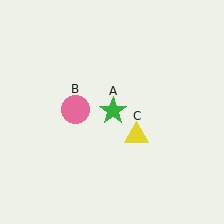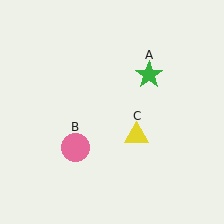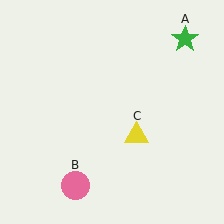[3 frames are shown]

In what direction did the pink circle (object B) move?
The pink circle (object B) moved down.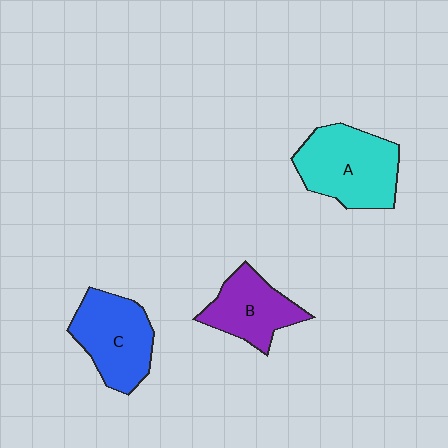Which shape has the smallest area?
Shape B (purple).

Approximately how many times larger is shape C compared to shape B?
Approximately 1.2 times.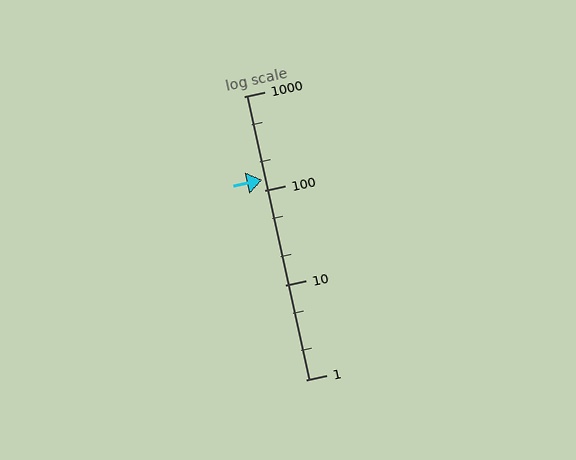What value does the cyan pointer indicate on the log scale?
The pointer indicates approximately 130.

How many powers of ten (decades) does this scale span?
The scale spans 3 decades, from 1 to 1000.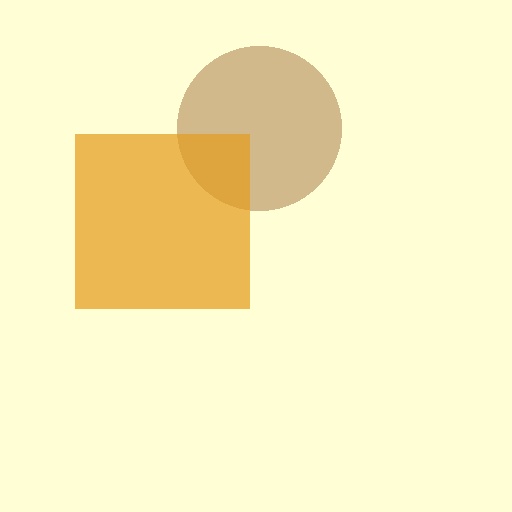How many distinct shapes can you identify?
There are 2 distinct shapes: a brown circle, an orange square.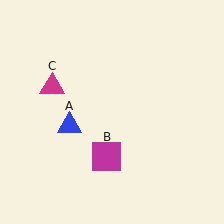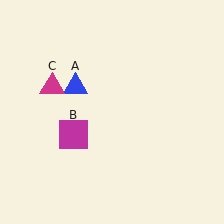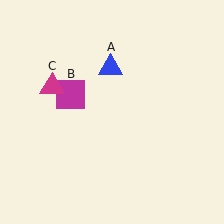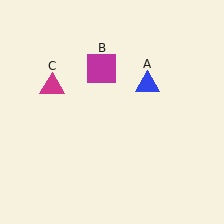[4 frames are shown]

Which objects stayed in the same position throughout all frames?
Magenta triangle (object C) remained stationary.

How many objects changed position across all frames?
2 objects changed position: blue triangle (object A), magenta square (object B).